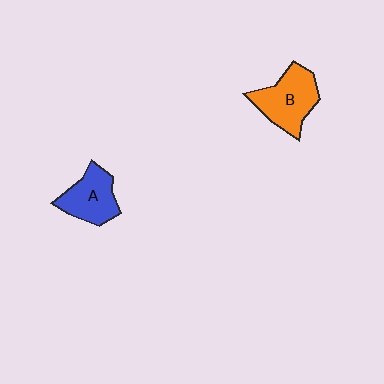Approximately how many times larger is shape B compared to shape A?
Approximately 1.2 times.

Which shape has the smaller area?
Shape A (blue).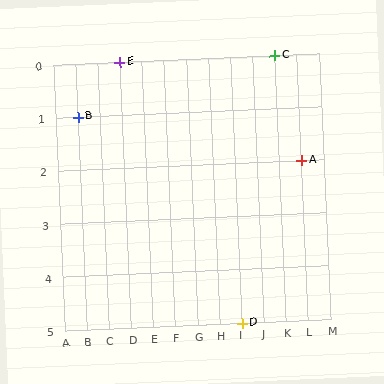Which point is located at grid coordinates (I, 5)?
Point D is at (I, 5).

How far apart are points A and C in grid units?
Points A and C are 1 column and 2 rows apart (about 2.2 grid units diagonally).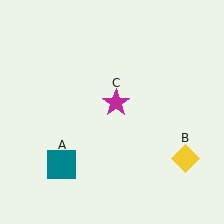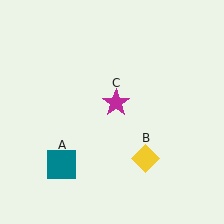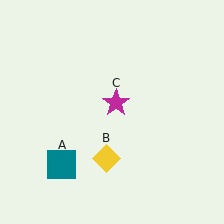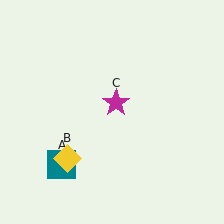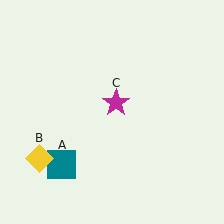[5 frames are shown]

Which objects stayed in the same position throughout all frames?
Teal square (object A) and magenta star (object C) remained stationary.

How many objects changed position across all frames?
1 object changed position: yellow diamond (object B).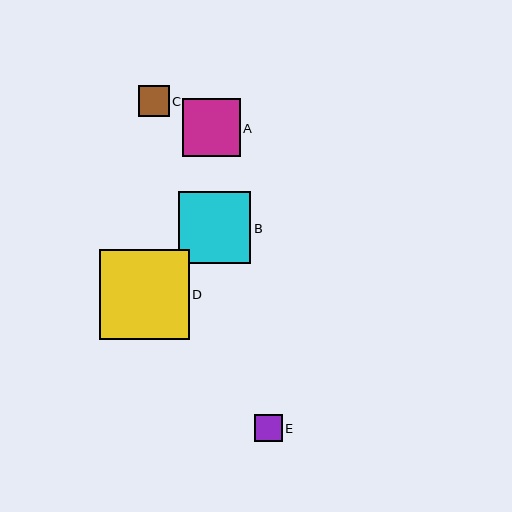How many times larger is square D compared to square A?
Square D is approximately 1.5 times the size of square A.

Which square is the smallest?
Square E is the smallest with a size of approximately 28 pixels.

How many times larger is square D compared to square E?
Square D is approximately 3.3 times the size of square E.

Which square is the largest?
Square D is the largest with a size of approximately 90 pixels.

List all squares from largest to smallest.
From largest to smallest: D, B, A, C, E.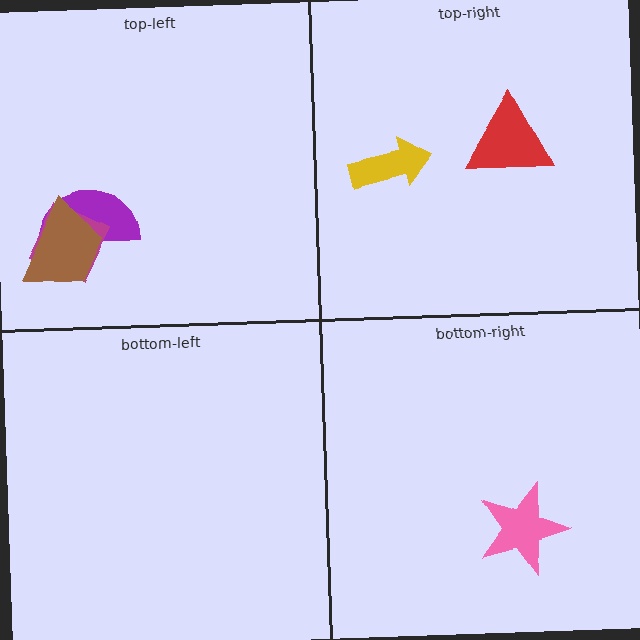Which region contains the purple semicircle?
The top-left region.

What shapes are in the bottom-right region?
The pink star.